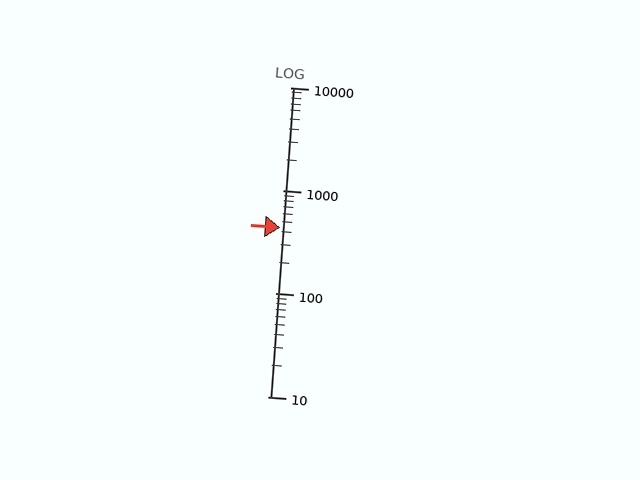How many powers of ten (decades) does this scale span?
The scale spans 3 decades, from 10 to 10000.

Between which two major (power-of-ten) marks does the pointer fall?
The pointer is between 100 and 1000.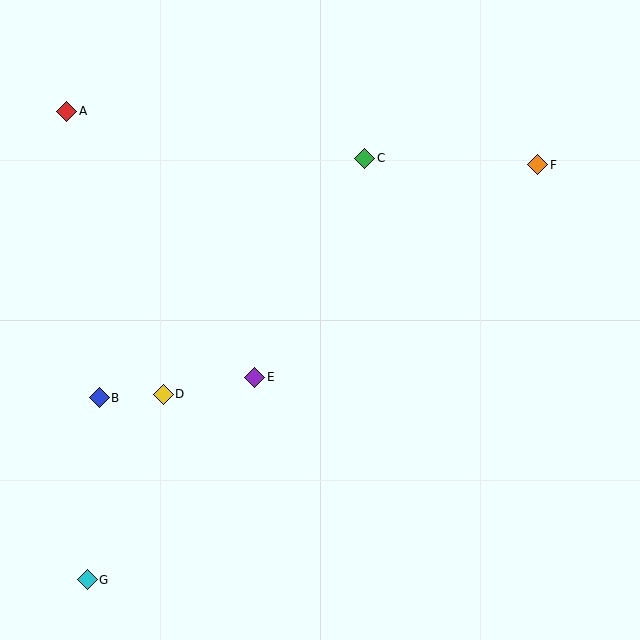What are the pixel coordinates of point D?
Point D is at (163, 394).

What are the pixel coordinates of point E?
Point E is at (255, 377).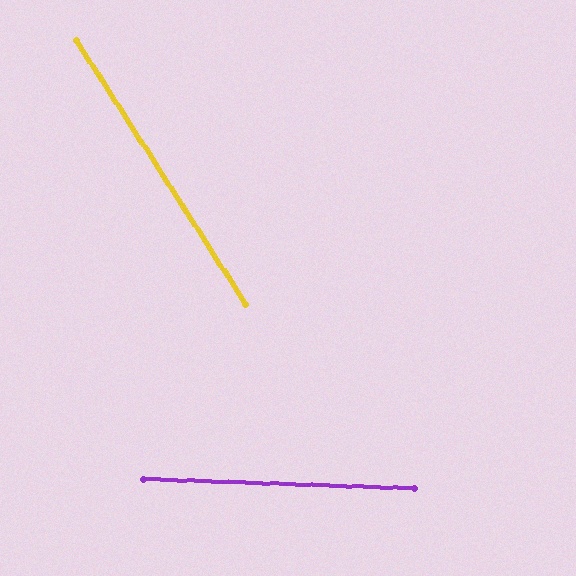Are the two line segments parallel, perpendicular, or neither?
Neither parallel nor perpendicular — they differ by about 55°.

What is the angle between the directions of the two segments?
Approximately 55 degrees.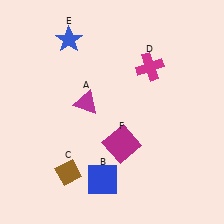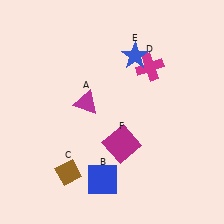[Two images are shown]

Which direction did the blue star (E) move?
The blue star (E) moved right.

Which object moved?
The blue star (E) moved right.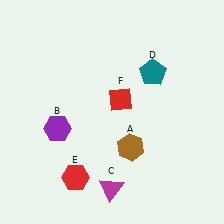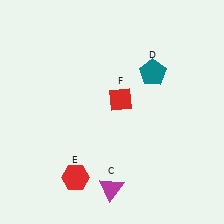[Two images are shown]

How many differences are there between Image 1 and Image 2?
There are 2 differences between the two images.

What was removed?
The brown hexagon (A), the purple hexagon (B) were removed in Image 2.